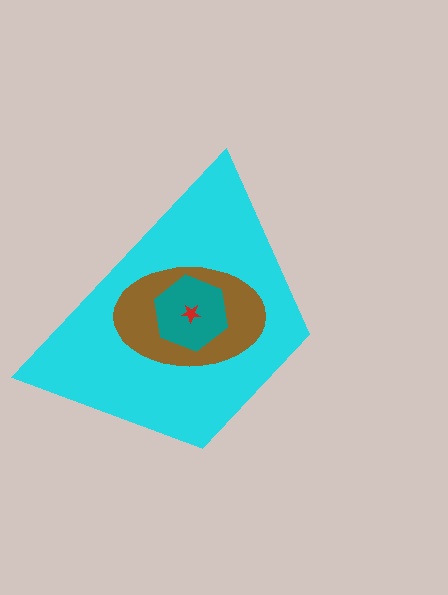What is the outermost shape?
The cyan trapezoid.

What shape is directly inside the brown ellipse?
The teal hexagon.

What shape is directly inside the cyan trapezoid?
The brown ellipse.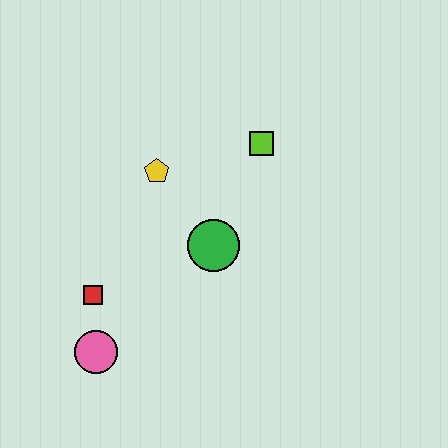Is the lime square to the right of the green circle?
Yes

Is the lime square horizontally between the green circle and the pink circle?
No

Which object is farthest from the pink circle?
The lime square is farthest from the pink circle.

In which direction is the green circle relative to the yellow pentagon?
The green circle is below the yellow pentagon.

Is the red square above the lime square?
No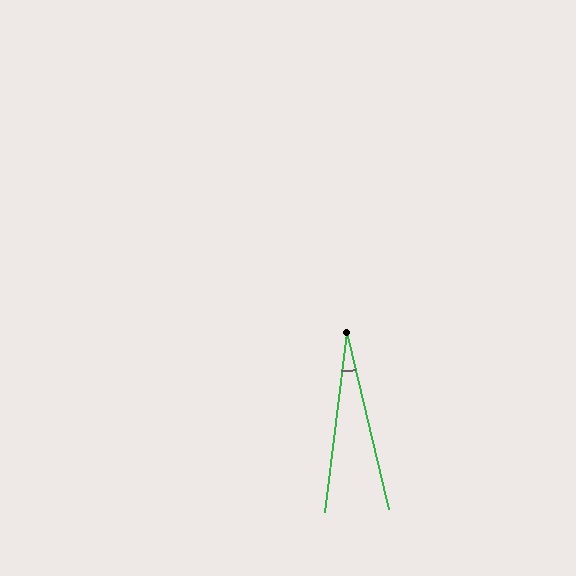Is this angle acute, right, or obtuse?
It is acute.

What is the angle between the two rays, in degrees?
Approximately 20 degrees.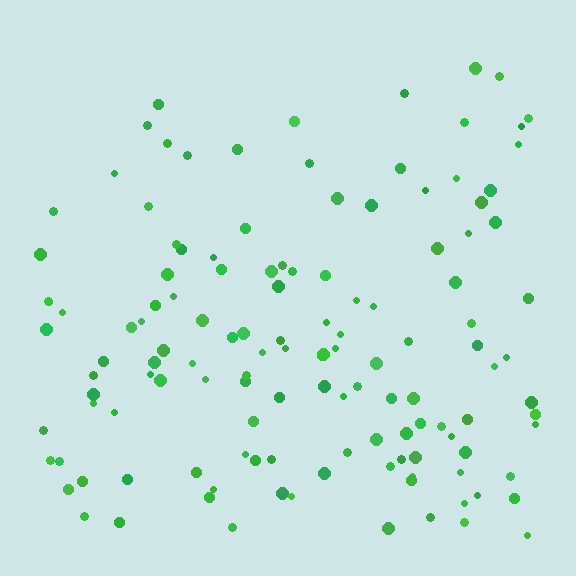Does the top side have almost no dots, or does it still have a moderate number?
Still a moderate number, just noticeably fewer than the bottom.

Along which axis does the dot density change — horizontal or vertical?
Vertical.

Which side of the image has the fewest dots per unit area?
The top.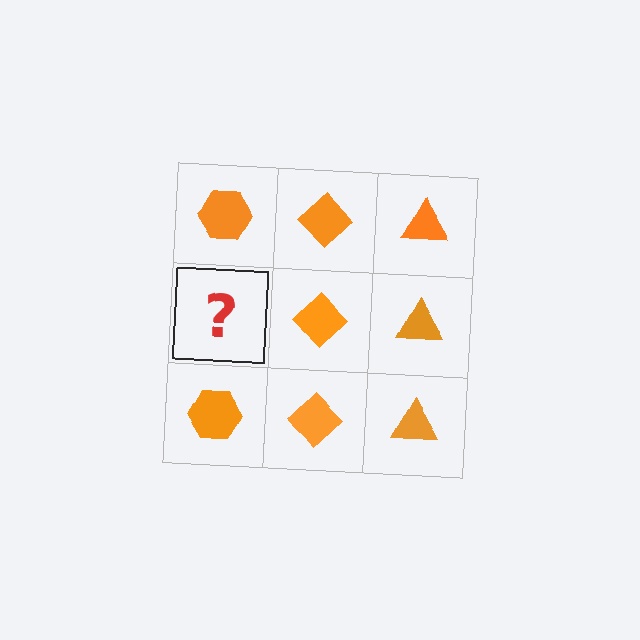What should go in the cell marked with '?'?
The missing cell should contain an orange hexagon.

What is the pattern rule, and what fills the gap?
The rule is that each column has a consistent shape. The gap should be filled with an orange hexagon.